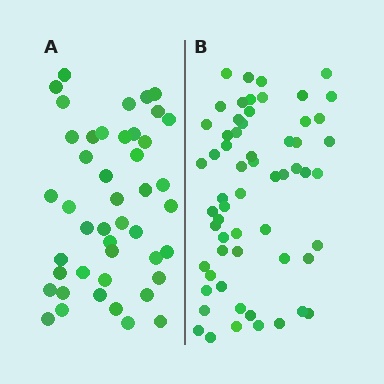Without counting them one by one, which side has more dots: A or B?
Region B (the right region) has more dots.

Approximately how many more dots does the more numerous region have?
Region B has approximately 15 more dots than region A.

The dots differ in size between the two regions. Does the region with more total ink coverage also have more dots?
No. Region A has more total ink coverage because its dots are larger, but region B actually contains more individual dots. Total area can be misleading — the number of items is what matters here.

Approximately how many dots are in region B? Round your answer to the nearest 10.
About 60 dots.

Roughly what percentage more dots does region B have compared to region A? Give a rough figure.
About 35% more.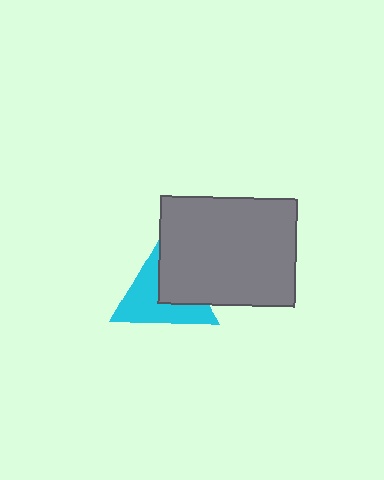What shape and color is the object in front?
The object in front is a gray rectangle.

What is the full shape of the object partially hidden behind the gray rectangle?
The partially hidden object is a cyan triangle.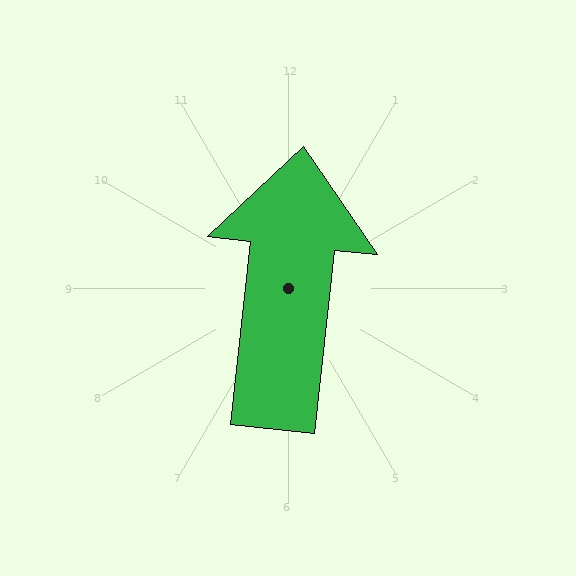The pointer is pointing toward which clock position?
Roughly 12 o'clock.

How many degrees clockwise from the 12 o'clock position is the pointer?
Approximately 6 degrees.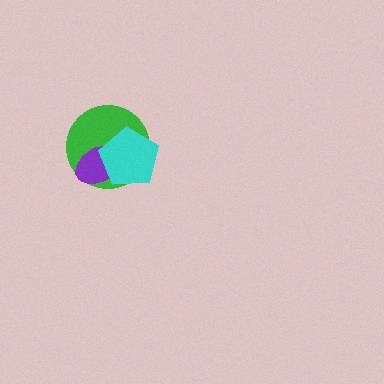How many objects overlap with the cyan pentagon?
2 objects overlap with the cyan pentagon.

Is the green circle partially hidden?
Yes, it is partially covered by another shape.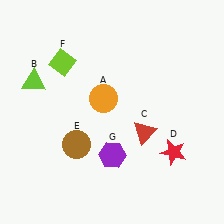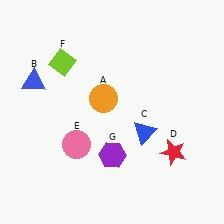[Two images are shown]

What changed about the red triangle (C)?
In Image 1, C is red. In Image 2, it changed to blue.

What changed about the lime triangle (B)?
In Image 1, B is lime. In Image 2, it changed to blue.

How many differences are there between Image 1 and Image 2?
There are 3 differences between the two images.